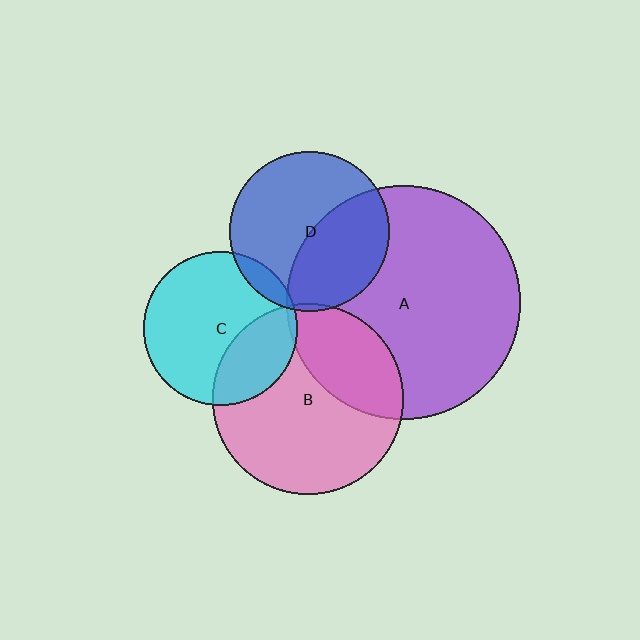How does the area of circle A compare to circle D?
Approximately 2.1 times.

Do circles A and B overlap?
Yes.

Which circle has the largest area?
Circle A (purple).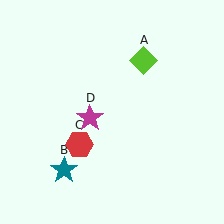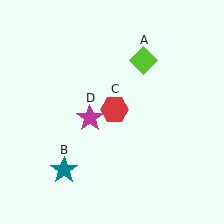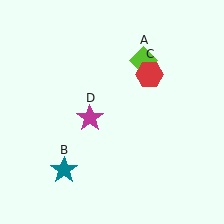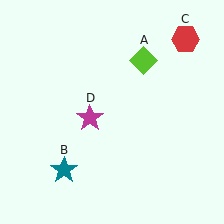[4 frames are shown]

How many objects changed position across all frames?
1 object changed position: red hexagon (object C).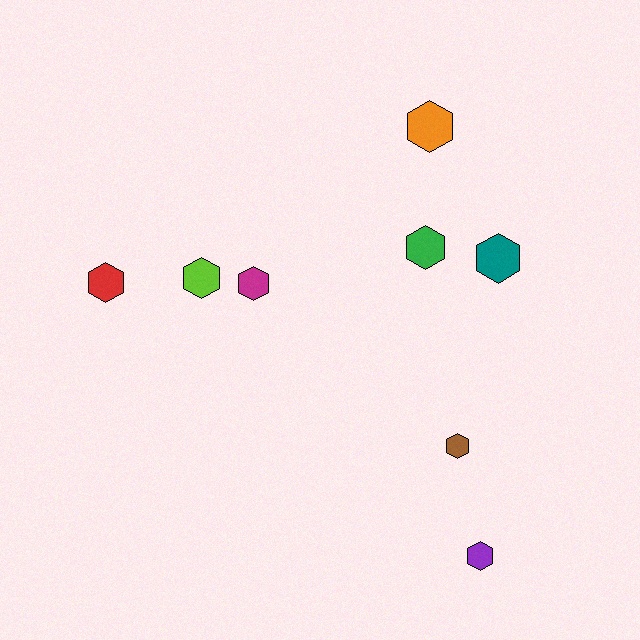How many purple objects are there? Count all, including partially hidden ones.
There is 1 purple object.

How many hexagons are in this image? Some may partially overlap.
There are 8 hexagons.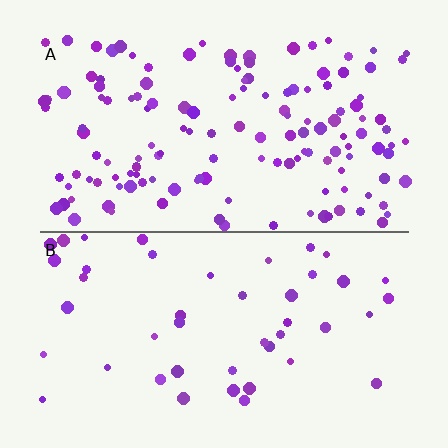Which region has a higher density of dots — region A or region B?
A (the top).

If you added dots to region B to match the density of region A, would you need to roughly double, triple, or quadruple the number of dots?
Approximately triple.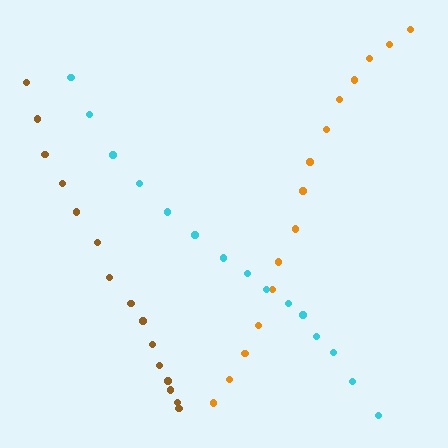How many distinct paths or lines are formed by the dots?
There are 3 distinct paths.